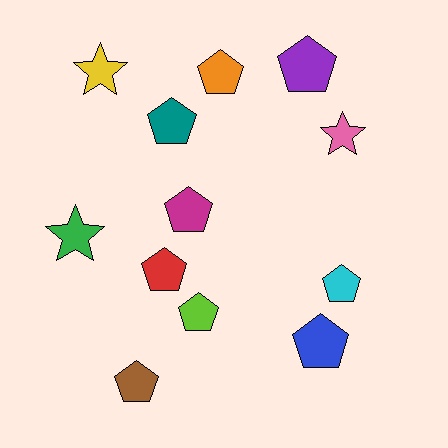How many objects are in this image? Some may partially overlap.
There are 12 objects.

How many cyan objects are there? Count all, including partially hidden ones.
There is 1 cyan object.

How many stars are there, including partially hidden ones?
There are 3 stars.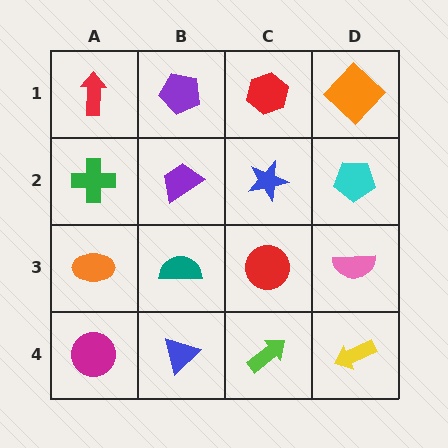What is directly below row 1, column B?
A purple trapezoid.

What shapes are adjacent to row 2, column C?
A red hexagon (row 1, column C), a red circle (row 3, column C), a purple trapezoid (row 2, column B), a cyan pentagon (row 2, column D).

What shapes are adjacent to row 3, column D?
A cyan pentagon (row 2, column D), a yellow arrow (row 4, column D), a red circle (row 3, column C).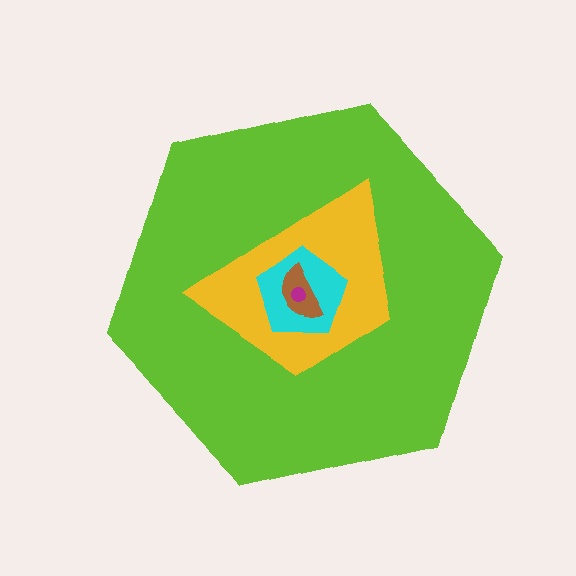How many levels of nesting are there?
5.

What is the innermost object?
The magenta circle.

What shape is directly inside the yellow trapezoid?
The cyan pentagon.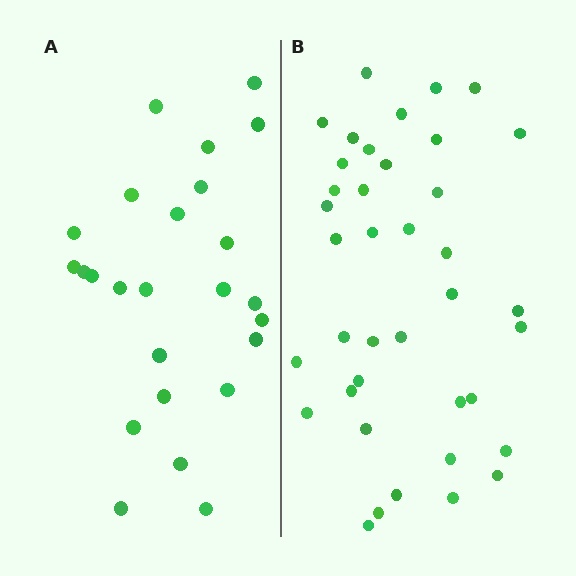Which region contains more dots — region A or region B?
Region B (the right region) has more dots.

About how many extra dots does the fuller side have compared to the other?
Region B has approximately 15 more dots than region A.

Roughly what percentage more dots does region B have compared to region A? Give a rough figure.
About 55% more.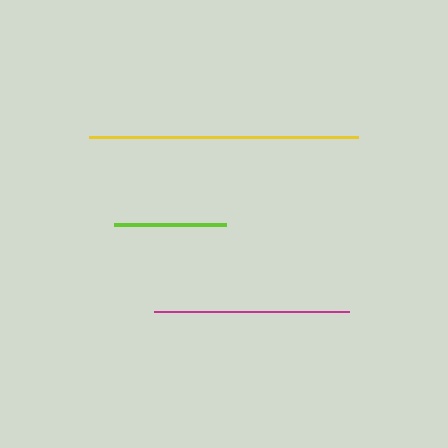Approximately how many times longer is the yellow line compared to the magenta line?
The yellow line is approximately 1.4 times the length of the magenta line.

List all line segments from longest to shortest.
From longest to shortest: yellow, magenta, lime.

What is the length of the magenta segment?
The magenta segment is approximately 195 pixels long.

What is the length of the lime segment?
The lime segment is approximately 112 pixels long.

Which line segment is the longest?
The yellow line is the longest at approximately 269 pixels.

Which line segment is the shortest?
The lime line is the shortest at approximately 112 pixels.